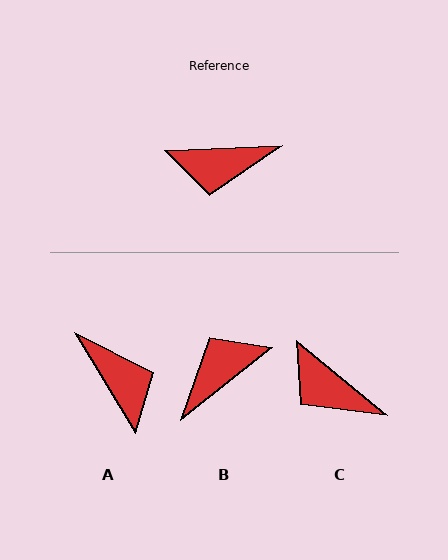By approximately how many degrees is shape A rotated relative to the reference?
Approximately 119 degrees counter-clockwise.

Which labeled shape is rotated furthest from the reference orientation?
B, about 144 degrees away.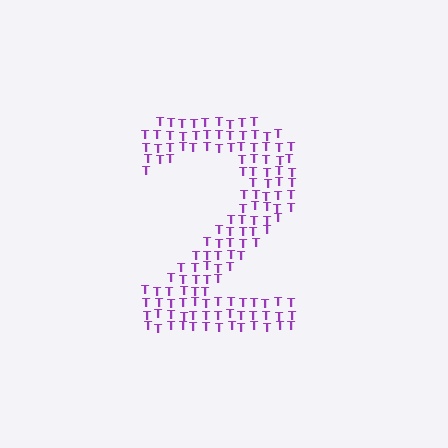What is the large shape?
The large shape is the digit 2.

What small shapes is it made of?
It is made of small letter T's.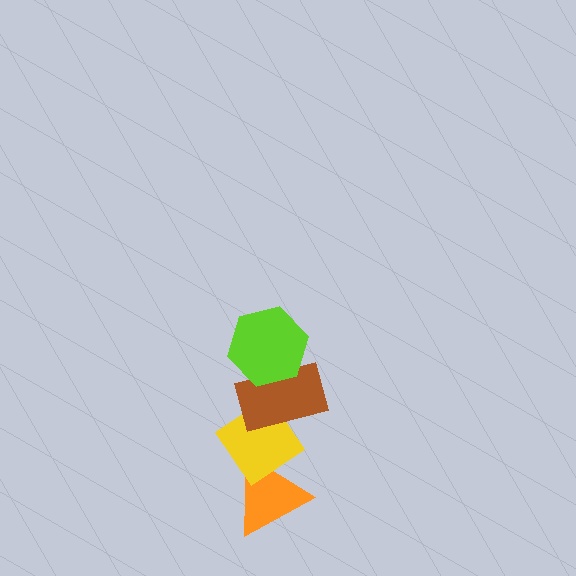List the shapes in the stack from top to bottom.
From top to bottom: the lime hexagon, the brown rectangle, the yellow diamond, the orange triangle.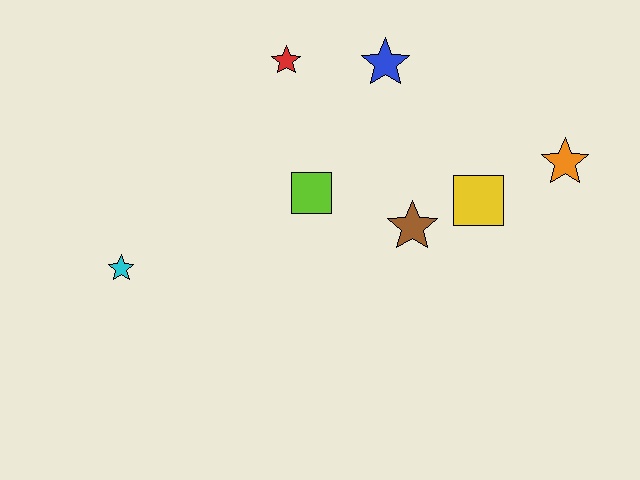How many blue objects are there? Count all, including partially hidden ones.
There is 1 blue object.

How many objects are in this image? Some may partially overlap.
There are 7 objects.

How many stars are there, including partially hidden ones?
There are 5 stars.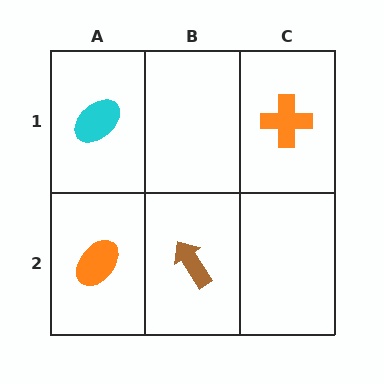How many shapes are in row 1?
2 shapes.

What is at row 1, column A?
A cyan ellipse.